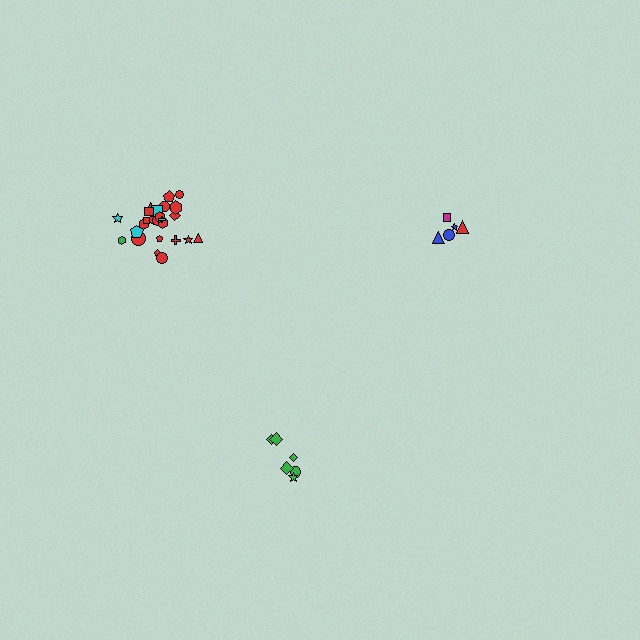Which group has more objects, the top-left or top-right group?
The top-left group.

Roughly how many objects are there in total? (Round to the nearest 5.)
Roughly 35 objects in total.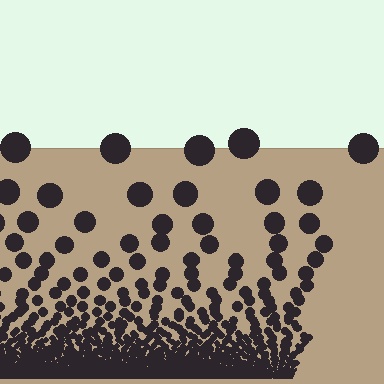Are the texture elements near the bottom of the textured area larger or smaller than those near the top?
Smaller. The gradient is inverted — elements near the bottom are smaller and denser.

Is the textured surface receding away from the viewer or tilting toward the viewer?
The surface appears to tilt toward the viewer. Texture elements get larger and sparser toward the top.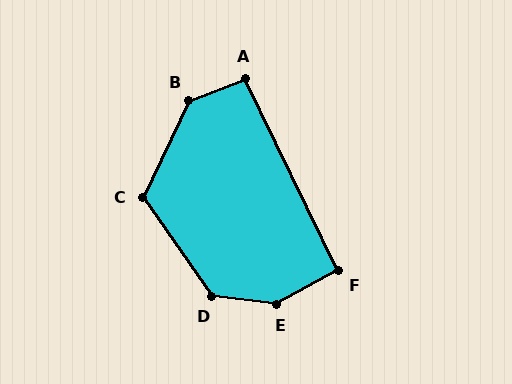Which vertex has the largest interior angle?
E, at approximately 145 degrees.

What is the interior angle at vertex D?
Approximately 131 degrees (obtuse).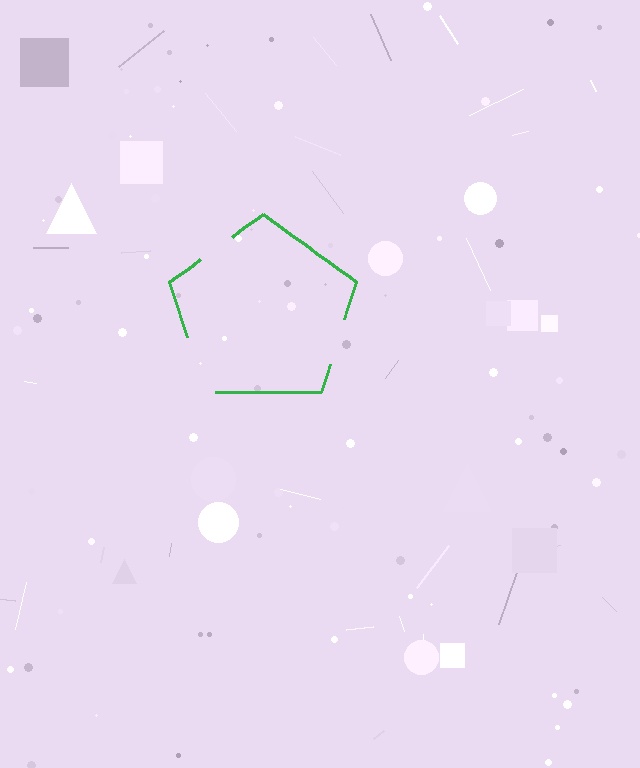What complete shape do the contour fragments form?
The contour fragments form a pentagon.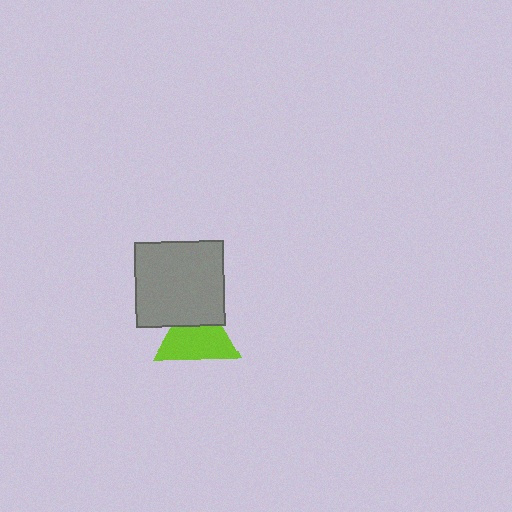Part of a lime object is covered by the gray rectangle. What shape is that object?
It is a triangle.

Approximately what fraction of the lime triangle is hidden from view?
Roughly 34% of the lime triangle is hidden behind the gray rectangle.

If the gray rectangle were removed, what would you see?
You would see the complete lime triangle.